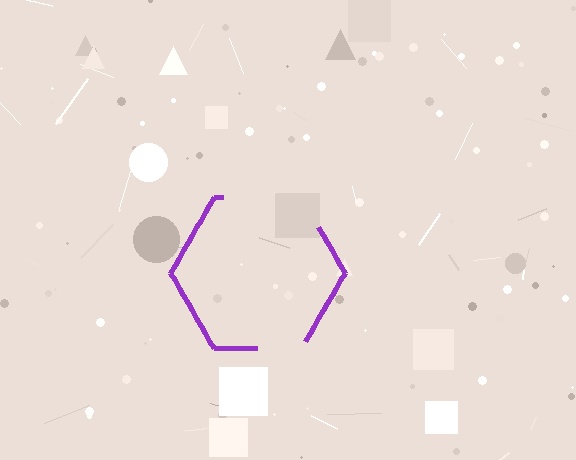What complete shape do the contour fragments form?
The contour fragments form a hexagon.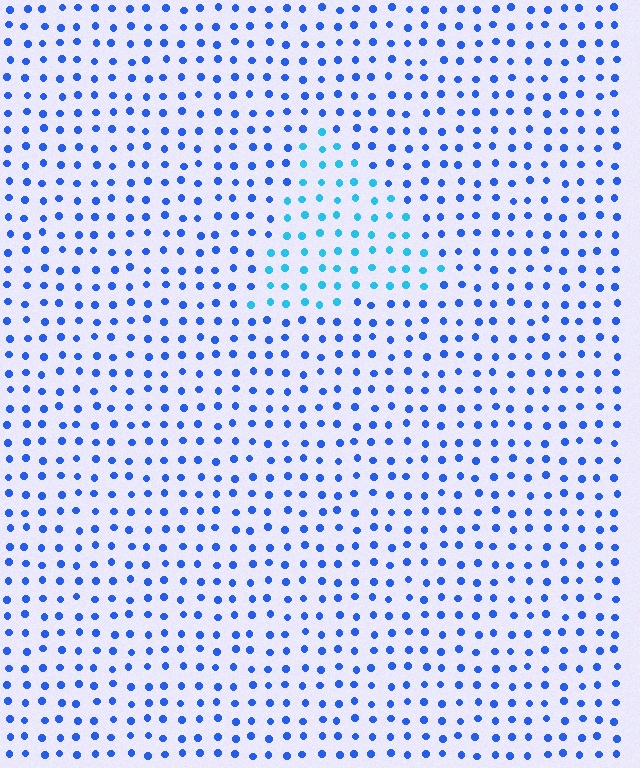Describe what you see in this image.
The image is filled with small blue elements in a uniform arrangement. A triangle-shaped region is visible where the elements are tinted to a slightly different hue, forming a subtle color boundary.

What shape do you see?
I see a triangle.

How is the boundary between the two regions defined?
The boundary is defined purely by a slight shift in hue (about 31 degrees). Spacing, size, and orientation are identical on both sides.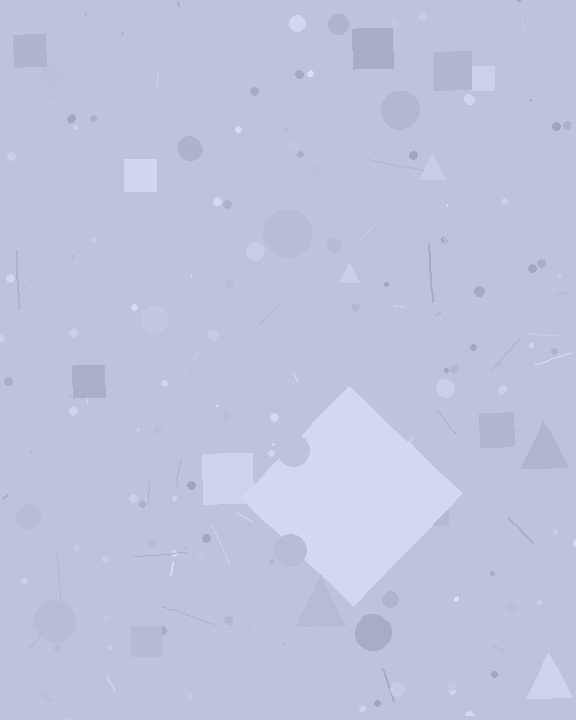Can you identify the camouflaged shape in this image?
The camouflaged shape is a diamond.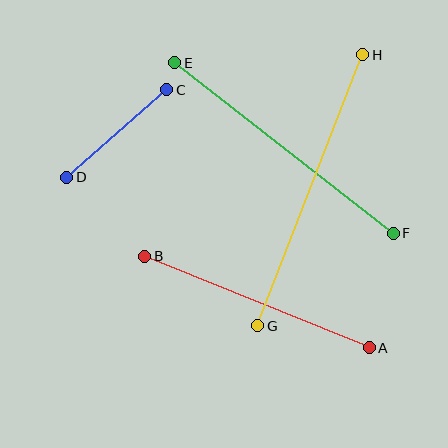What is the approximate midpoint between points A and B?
The midpoint is at approximately (257, 302) pixels.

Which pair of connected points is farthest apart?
Points G and H are farthest apart.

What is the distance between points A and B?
The distance is approximately 243 pixels.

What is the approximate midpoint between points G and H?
The midpoint is at approximately (310, 190) pixels.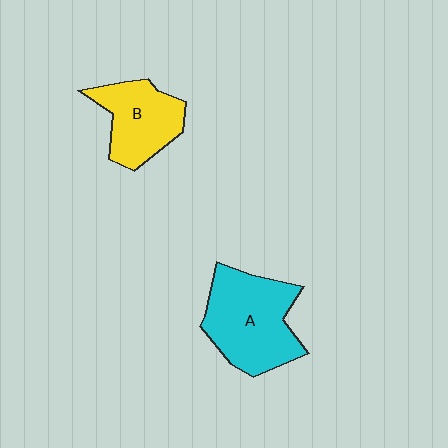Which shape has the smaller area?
Shape B (yellow).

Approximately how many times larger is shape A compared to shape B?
Approximately 1.4 times.